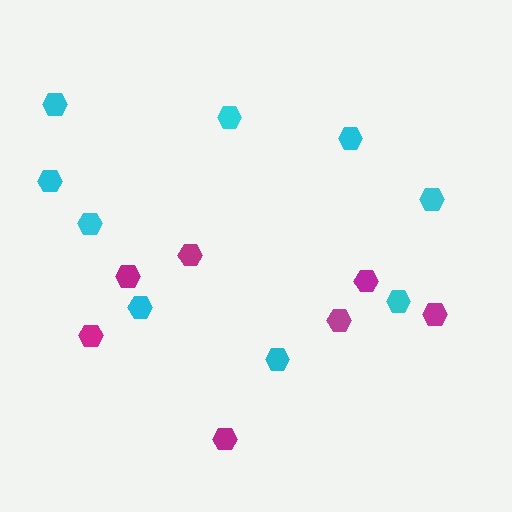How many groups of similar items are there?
There are 2 groups: one group of cyan hexagons (9) and one group of magenta hexagons (7).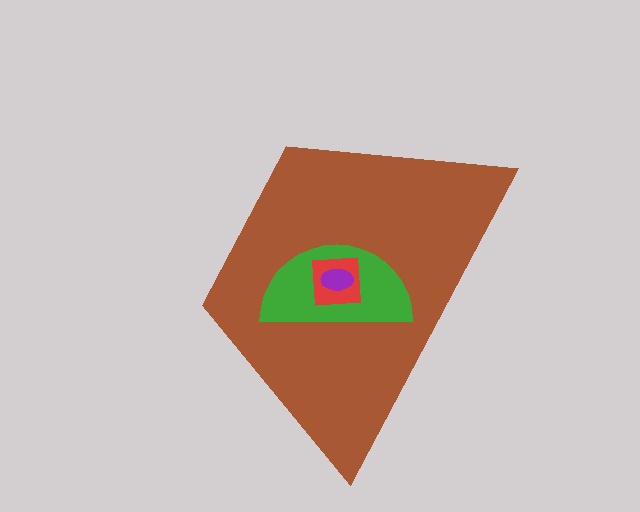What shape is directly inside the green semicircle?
The red square.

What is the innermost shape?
The purple ellipse.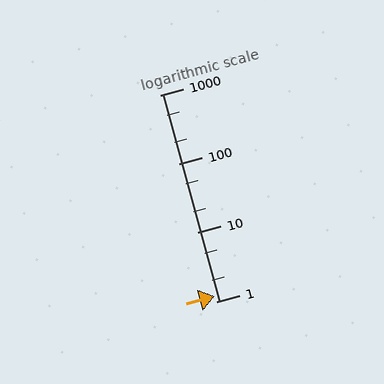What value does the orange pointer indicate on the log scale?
The pointer indicates approximately 1.2.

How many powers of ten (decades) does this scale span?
The scale spans 3 decades, from 1 to 1000.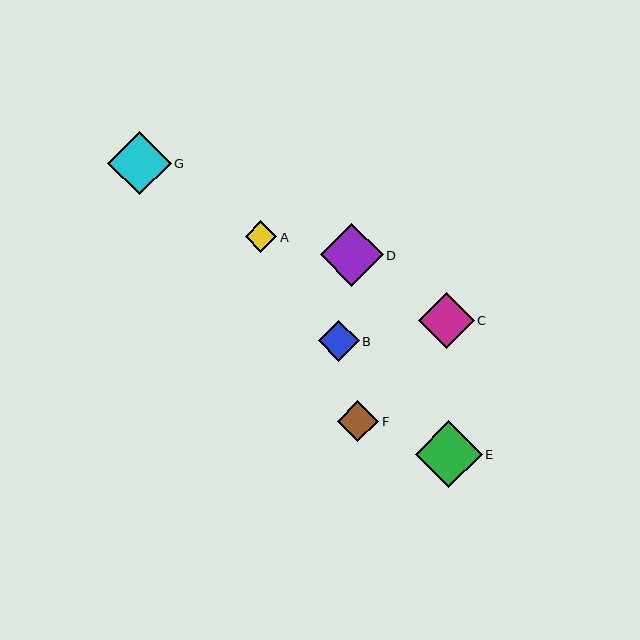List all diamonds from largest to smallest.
From largest to smallest: E, G, D, C, F, B, A.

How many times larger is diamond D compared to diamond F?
Diamond D is approximately 1.5 times the size of diamond F.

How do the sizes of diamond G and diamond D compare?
Diamond G and diamond D are approximately the same size.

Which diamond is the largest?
Diamond E is the largest with a size of approximately 67 pixels.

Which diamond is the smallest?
Diamond A is the smallest with a size of approximately 32 pixels.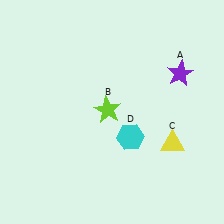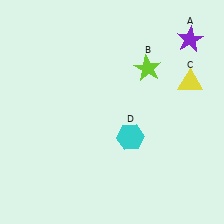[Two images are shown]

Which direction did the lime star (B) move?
The lime star (B) moved up.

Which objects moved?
The objects that moved are: the purple star (A), the lime star (B), the yellow triangle (C).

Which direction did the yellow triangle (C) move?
The yellow triangle (C) moved up.